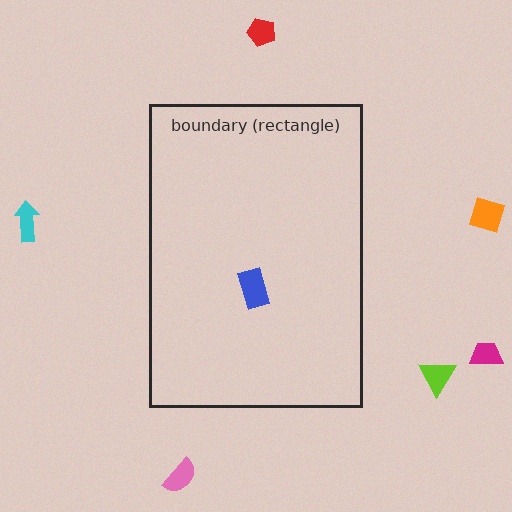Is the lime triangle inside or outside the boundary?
Outside.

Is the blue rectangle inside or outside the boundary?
Inside.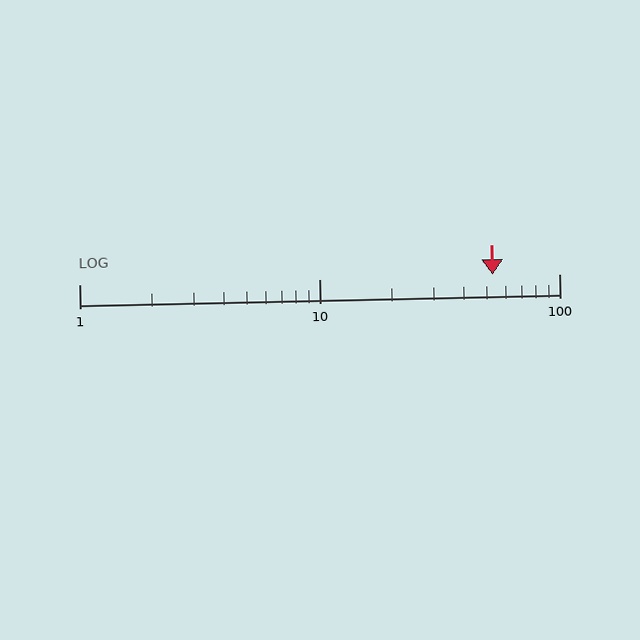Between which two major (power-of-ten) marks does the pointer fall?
The pointer is between 10 and 100.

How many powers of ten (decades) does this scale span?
The scale spans 2 decades, from 1 to 100.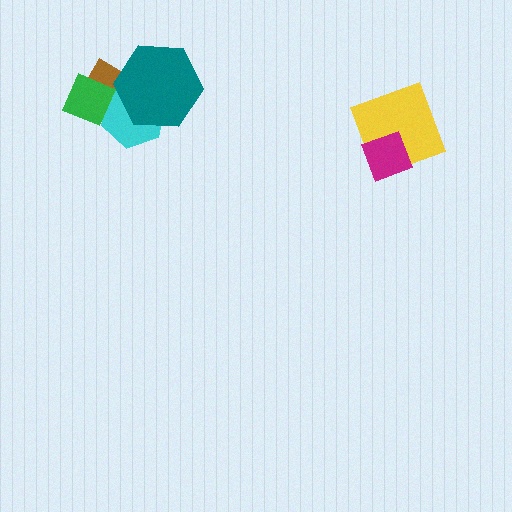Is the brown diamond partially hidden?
Yes, it is partially covered by another shape.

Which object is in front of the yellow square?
The magenta diamond is in front of the yellow square.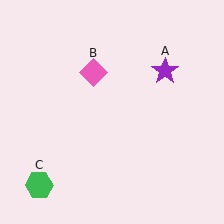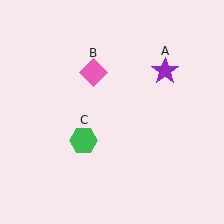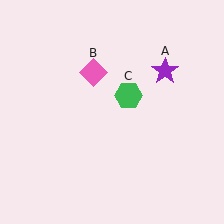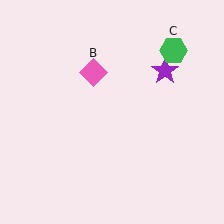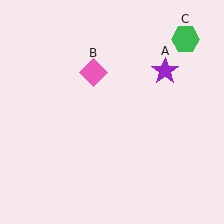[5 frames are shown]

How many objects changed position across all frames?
1 object changed position: green hexagon (object C).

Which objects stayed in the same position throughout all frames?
Purple star (object A) and pink diamond (object B) remained stationary.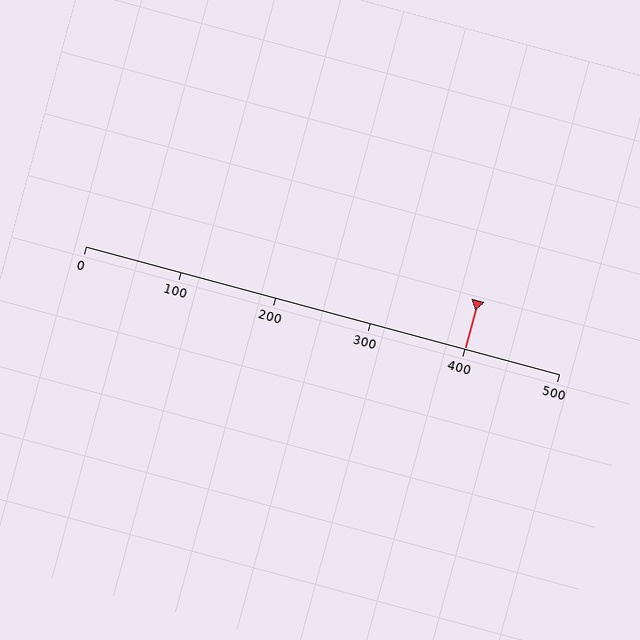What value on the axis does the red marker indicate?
The marker indicates approximately 400.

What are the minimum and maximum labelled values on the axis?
The axis runs from 0 to 500.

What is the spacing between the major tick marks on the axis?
The major ticks are spaced 100 apart.